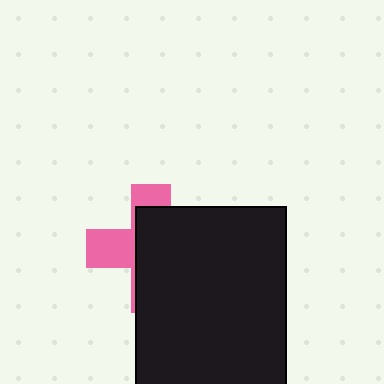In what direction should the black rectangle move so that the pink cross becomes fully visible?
The black rectangle should move right. That is the shortest direction to clear the overlap and leave the pink cross fully visible.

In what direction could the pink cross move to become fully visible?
The pink cross could move left. That would shift it out from behind the black rectangle entirely.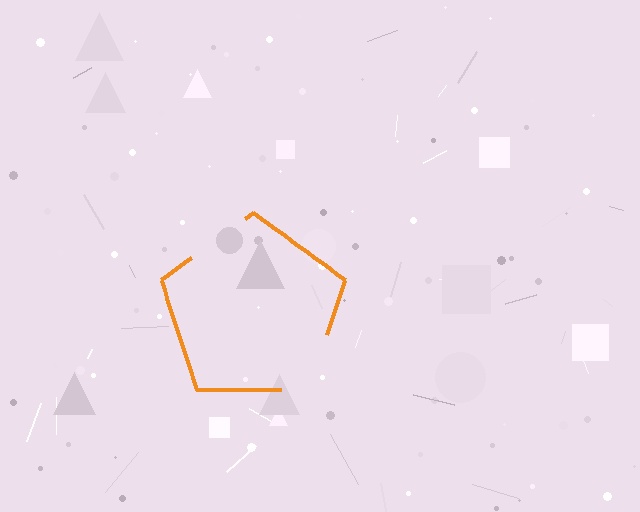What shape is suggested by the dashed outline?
The dashed outline suggests a pentagon.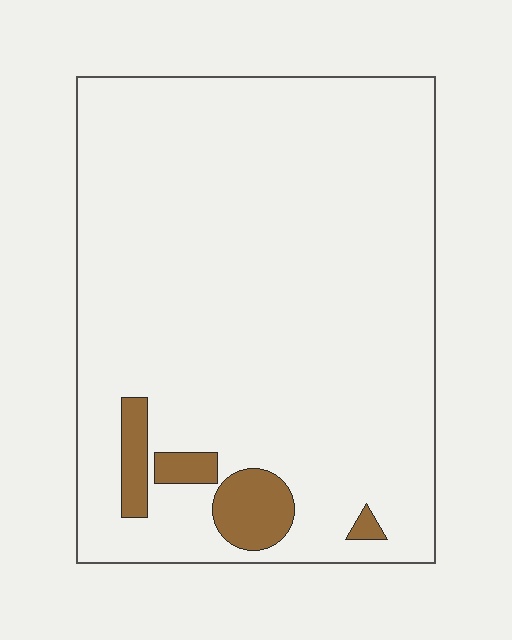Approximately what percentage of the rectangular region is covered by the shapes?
Approximately 5%.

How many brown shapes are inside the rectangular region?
4.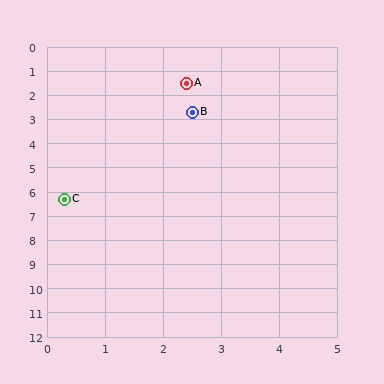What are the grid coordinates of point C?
Point C is at approximately (0.3, 6.3).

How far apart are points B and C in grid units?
Points B and C are about 4.2 grid units apart.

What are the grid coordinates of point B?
Point B is at approximately (2.5, 2.7).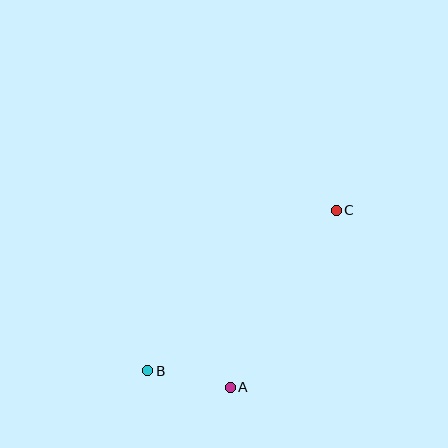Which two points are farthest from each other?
Points B and C are farthest from each other.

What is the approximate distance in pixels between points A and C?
The distance between A and C is approximately 206 pixels.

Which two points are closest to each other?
Points A and B are closest to each other.